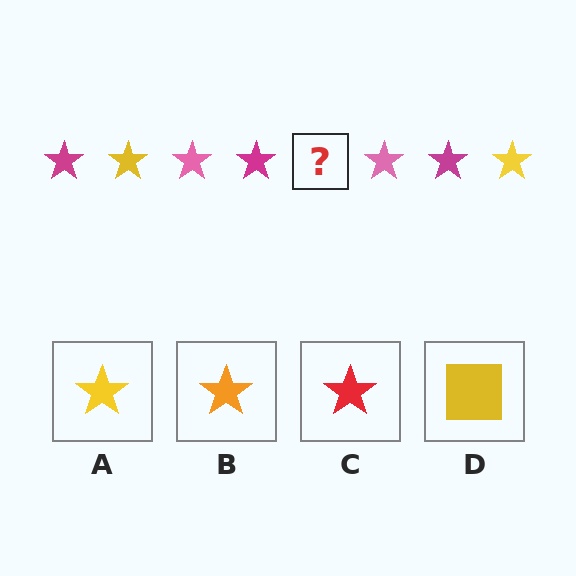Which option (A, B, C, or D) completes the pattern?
A.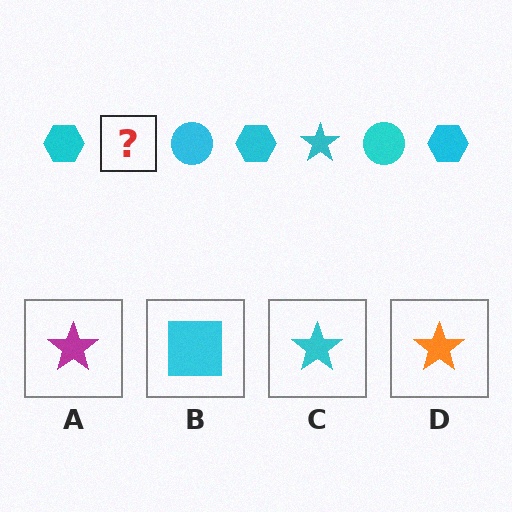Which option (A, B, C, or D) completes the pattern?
C.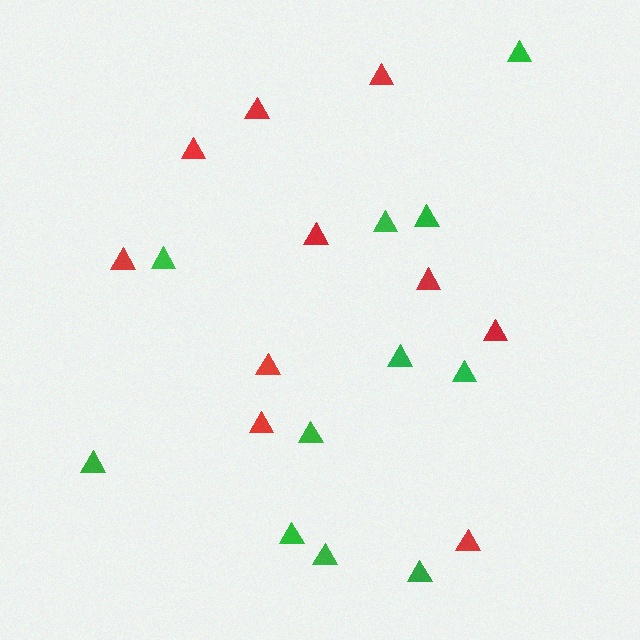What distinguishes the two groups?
There are 2 groups: one group of green triangles (11) and one group of red triangles (10).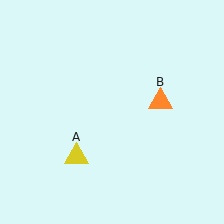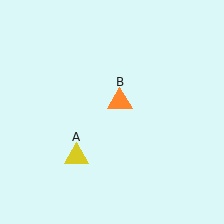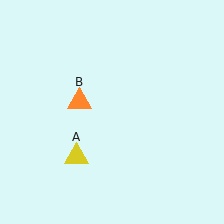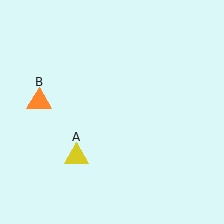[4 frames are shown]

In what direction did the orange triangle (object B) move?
The orange triangle (object B) moved left.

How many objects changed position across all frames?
1 object changed position: orange triangle (object B).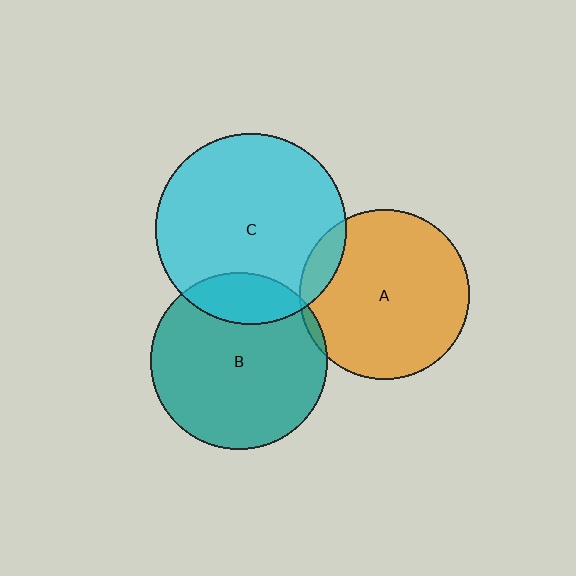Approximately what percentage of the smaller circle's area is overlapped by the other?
Approximately 10%.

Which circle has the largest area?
Circle C (cyan).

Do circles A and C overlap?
Yes.